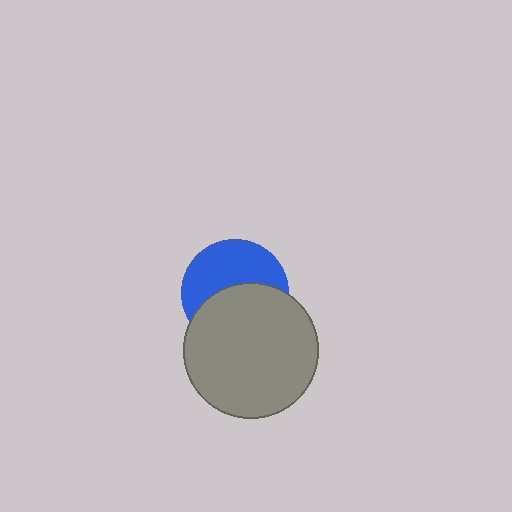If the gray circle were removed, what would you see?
You would see the complete blue circle.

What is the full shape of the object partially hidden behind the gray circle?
The partially hidden object is a blue circle.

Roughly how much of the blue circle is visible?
About half of it is visible (roughly 49%).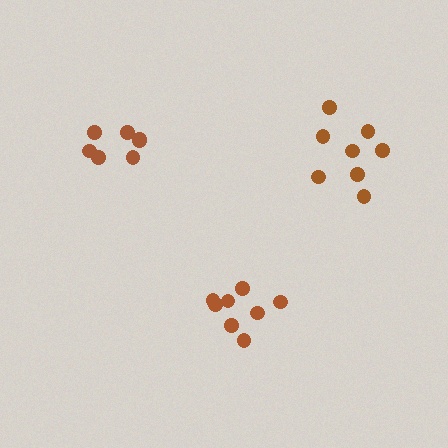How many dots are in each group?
Group 1: 8 dots, Group 2: 8 dots, Group 3: 7 dots (23 total).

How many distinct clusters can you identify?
There are 3 distinct clusters.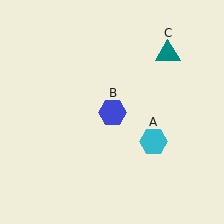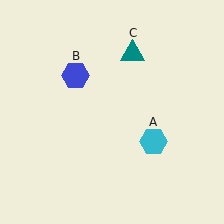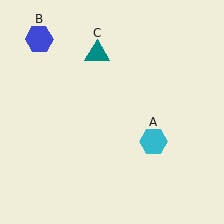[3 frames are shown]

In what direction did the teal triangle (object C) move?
The teal triangle (object C) moved left.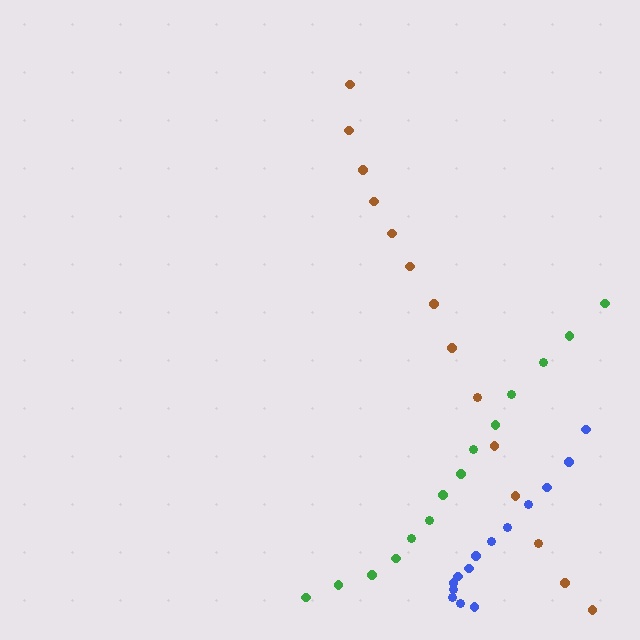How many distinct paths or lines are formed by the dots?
There are 3 distinct paths.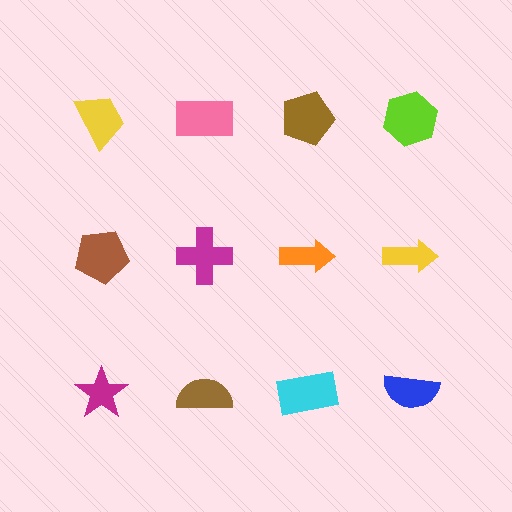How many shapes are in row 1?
4 shapes.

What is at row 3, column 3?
A cyan rectangle.